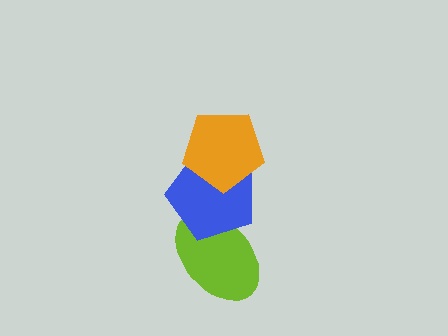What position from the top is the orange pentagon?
The orange pentagon is 1st from the top.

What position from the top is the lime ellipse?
The lime ellipse is 3rd from the top.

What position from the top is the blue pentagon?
The blue pentagon is 2nd from the top.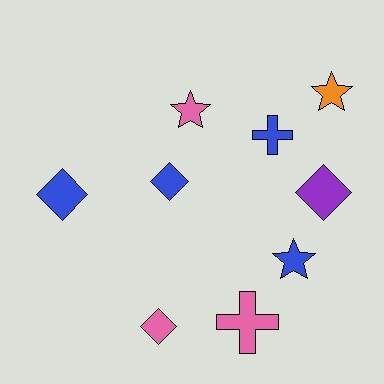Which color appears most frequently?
Blue, with 4 objects.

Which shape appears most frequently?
Diamond, with 4 objects.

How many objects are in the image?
There are 9 objects.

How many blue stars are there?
There is 1 blue star.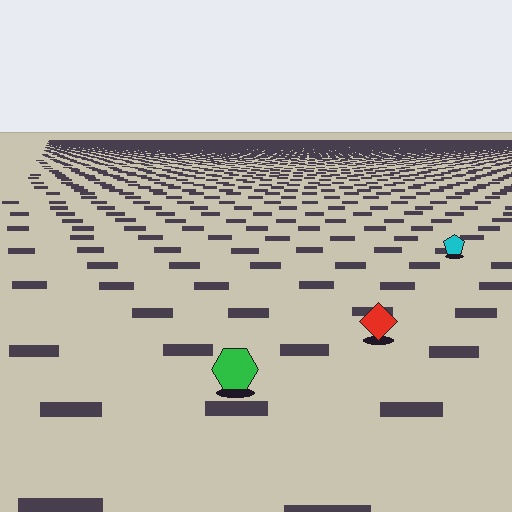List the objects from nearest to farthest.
From nearest to farthest: the green hexagon, the red diamond, the cyan pentagon.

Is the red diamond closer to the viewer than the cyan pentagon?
Yes. The red diamond is closer — you can tell from the texture gradient: the ground texture is coarser near it.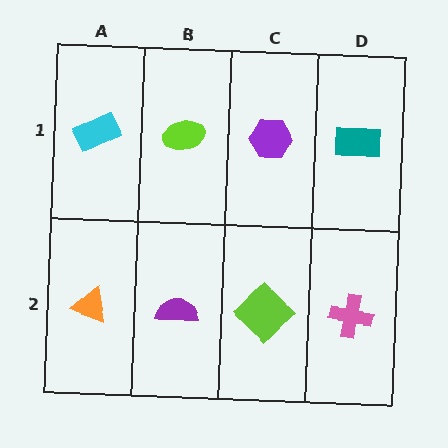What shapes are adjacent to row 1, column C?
A lime diamond (row 2, column C), a lime ellipse (row 1, column B), a teal rectangle (row 1, column D).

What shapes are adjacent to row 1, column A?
An orange triangle (row 2, column A), a lime ellipse (row 1, column B).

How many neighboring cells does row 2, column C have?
3.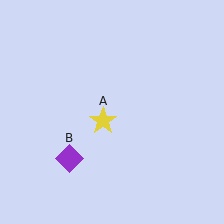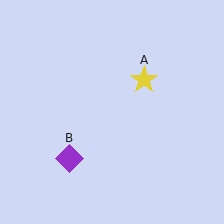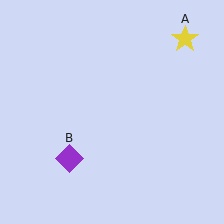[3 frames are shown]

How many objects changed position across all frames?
1 object changed position: yellow star (object A).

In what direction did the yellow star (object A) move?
The yellow star (object A) moved up and to the right.